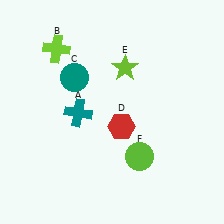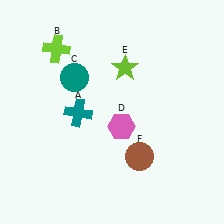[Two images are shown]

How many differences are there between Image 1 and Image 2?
There are 2 differences between the two images.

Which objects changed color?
D changed from red to pink. F changed from lime to brown.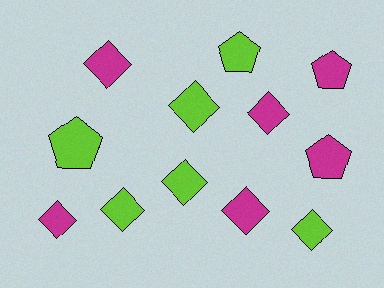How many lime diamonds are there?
There are 4 lime diamonds.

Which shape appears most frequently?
Diamond, with 8 objects.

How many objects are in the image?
There are 12 objects.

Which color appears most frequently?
Lime, with 6 objects.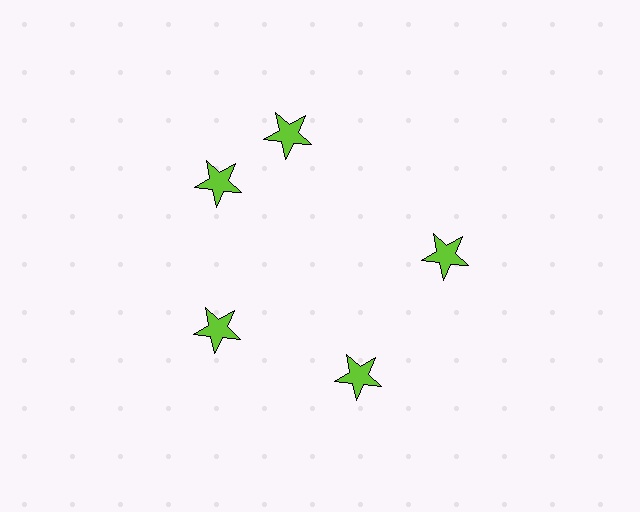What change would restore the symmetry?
The symmetry would be restored by rotating it back into even spacing with its neighbors so that all 5 stars sit at equal angles and equal distance from the center.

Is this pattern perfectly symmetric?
No. The 5 lime stars are arranged in a ring, but one element near the 1 o'clock position is rotated out of alignment along the ring, breaking the 5-fold rotational symmetry.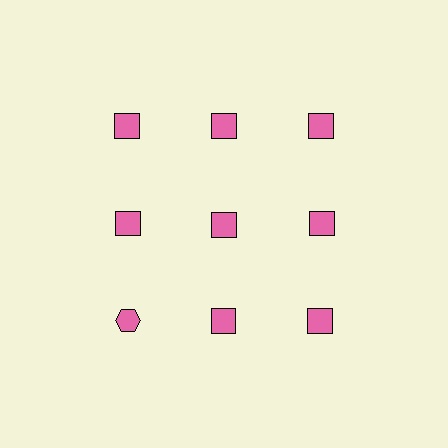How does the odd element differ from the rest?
It has a different shape: hexagon instead of square.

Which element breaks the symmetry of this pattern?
The pink hexagon in the third row, leftmost column breaks the symmetry. All other shapes are pink squares.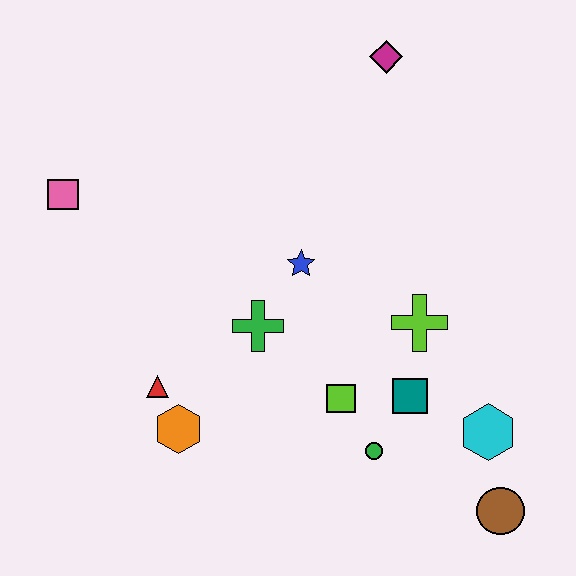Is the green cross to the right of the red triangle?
Yes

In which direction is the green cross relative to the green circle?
The green cross is above the green circle.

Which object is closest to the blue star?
The green cross is closest to the blue star.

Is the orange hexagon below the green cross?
Yes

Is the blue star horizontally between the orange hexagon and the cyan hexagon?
Yes